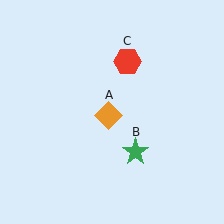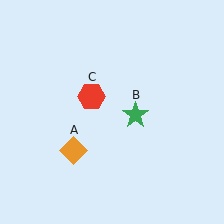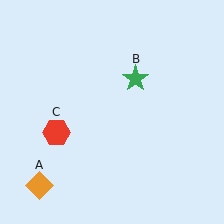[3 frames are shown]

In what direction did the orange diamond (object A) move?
The orange diamond (object A) moved down and to the left.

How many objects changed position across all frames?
3 objects changed position: orange diamond (object A), green star (object B), red hexagon (object C).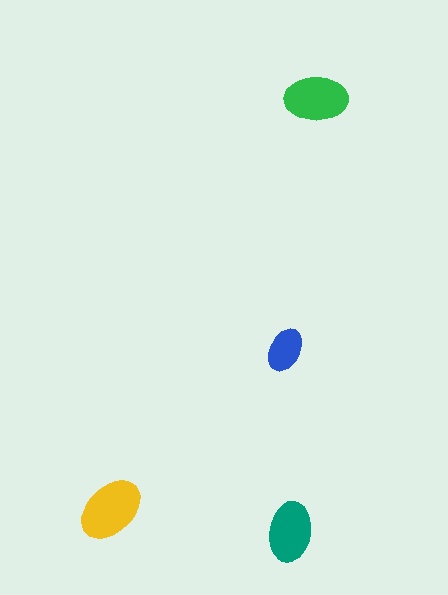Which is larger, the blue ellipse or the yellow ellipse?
The yellow one.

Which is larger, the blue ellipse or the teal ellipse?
The teal one.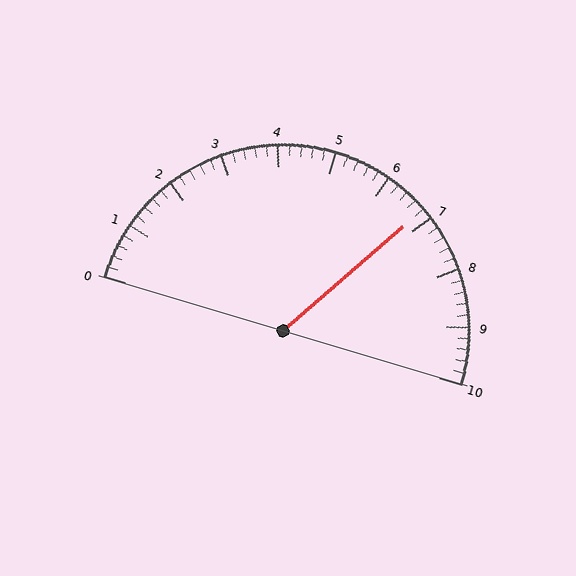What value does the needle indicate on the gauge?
The needle indicates approximately 6.8.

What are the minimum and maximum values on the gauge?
The gauge ranges from 0 to 10.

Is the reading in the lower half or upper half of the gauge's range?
The reading is in the upper half of the range (0 to 10).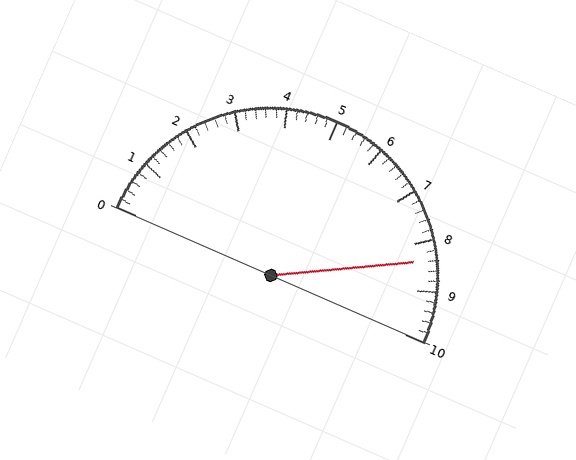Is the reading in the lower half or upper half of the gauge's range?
The reading is in the upper half of the range (0 to 10).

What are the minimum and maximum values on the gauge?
The gauge ranges from 0 to 10.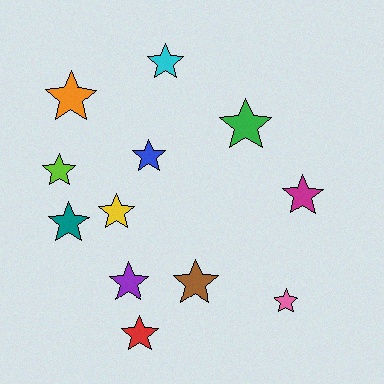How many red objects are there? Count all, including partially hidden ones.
There is 1 red object.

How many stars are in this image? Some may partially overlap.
There are 12 stars.